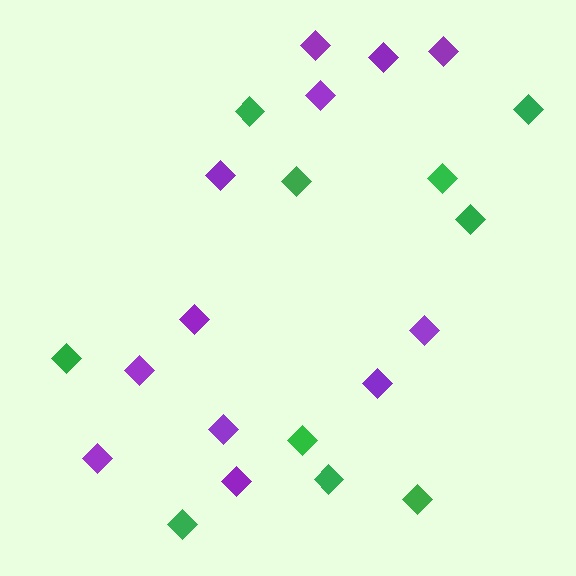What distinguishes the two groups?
There are 2 groups: one group of green diamonds (10) and one group of purple diamonds (12).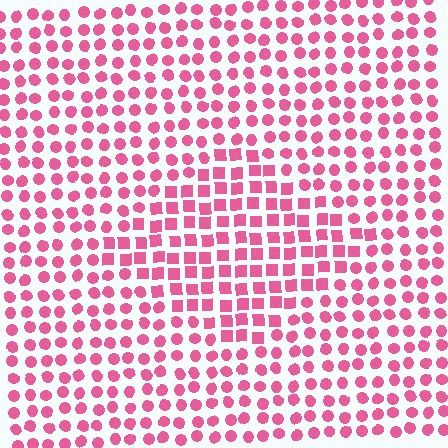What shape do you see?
I see a diamond.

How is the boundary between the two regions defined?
The boundary is defined by a change in element shape: squares inside vs. circles outside. All elements share the same color and spacing.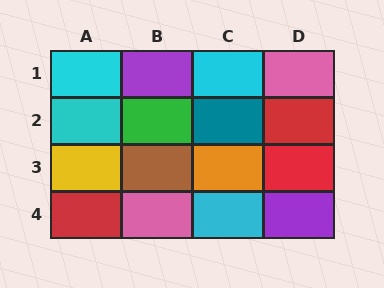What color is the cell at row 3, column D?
Red.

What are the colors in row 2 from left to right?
Cyan, green, teal, red.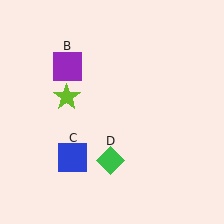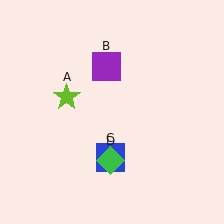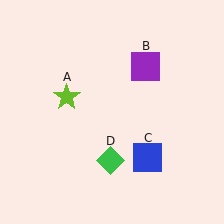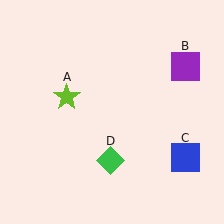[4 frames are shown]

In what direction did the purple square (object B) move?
The purple square (object B) moved right.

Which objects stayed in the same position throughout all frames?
Lime star (object A) and green diamond (object D) remained stationary.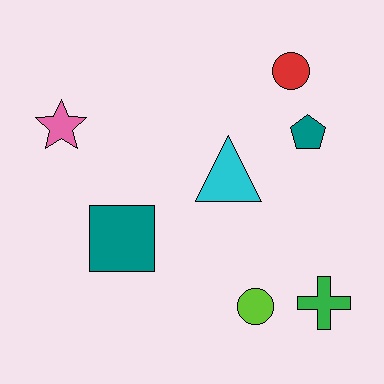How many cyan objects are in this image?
There is 1 cyan object.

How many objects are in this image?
There are 7 objects.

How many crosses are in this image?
There is 1 cross.